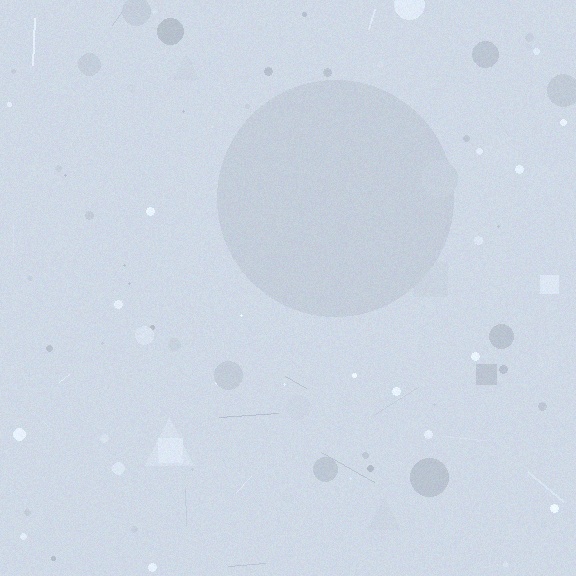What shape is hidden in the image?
A circle is hidden in the image.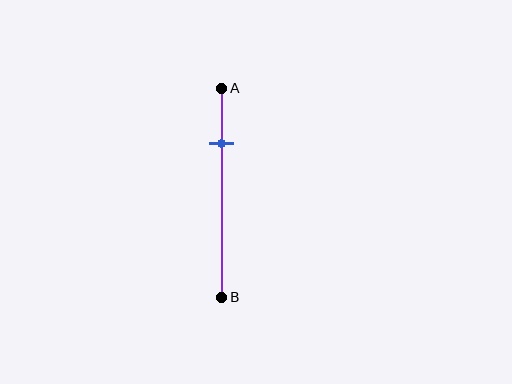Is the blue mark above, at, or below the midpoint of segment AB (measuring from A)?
The blue mark is above the midpoint of segment AB.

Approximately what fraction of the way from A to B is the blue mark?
The blue mark is approximately 25% of the way from A to B.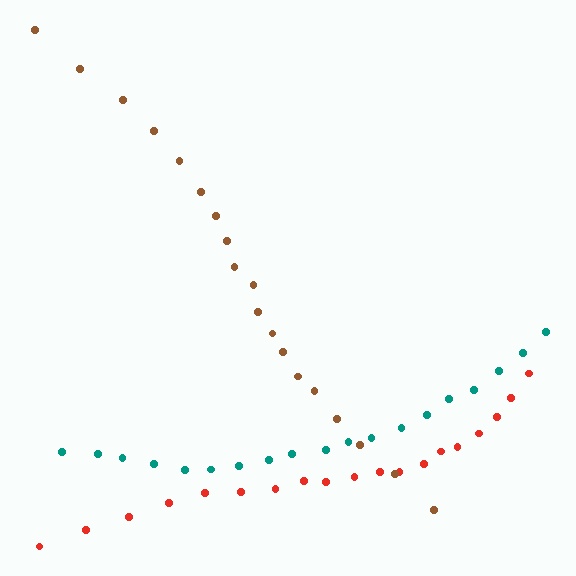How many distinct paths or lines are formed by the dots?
There are 3 distinct paths.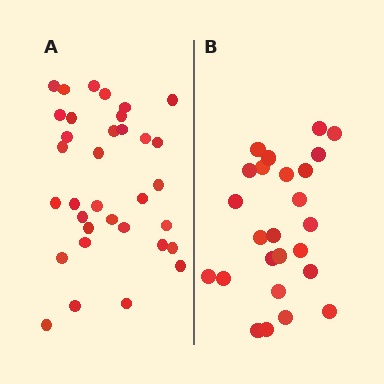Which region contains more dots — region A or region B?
Region A (the left region) has more dots.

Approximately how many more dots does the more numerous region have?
Region A has roughly 8 or so more dots than region B.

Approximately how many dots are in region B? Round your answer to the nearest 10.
About 20 dots. (The exact count is 25, which rounds to 20.)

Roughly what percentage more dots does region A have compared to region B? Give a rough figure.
About 35% more.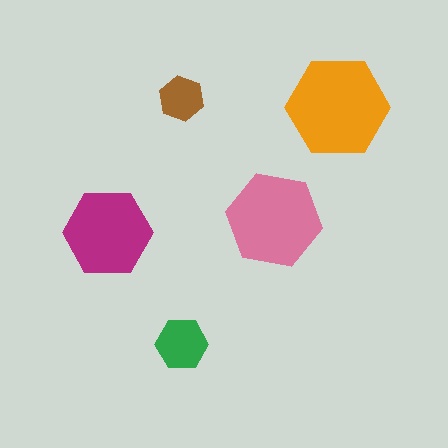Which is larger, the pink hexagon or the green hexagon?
The pink one.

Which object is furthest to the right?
The orange hexagon is rightmost.